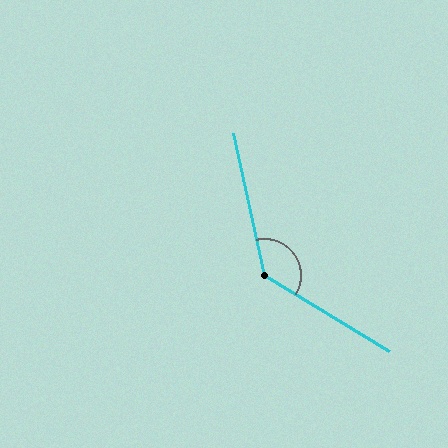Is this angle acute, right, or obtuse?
It is obtuse.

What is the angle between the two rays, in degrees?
Approximately 134 degrees.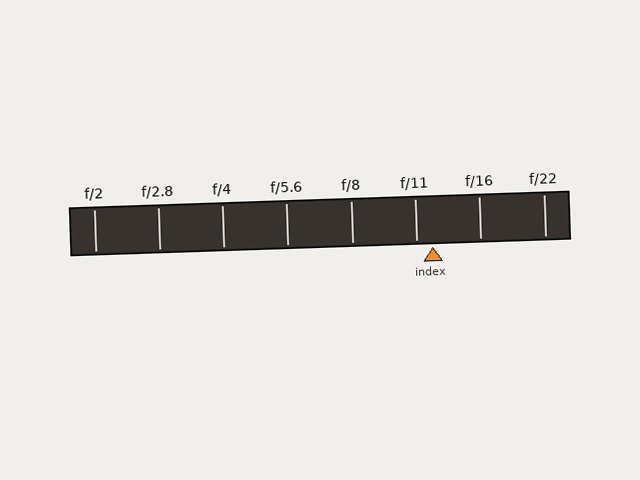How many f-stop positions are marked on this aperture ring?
There are 8 f-stop positions marked.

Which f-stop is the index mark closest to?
The index mark is closest to f/11.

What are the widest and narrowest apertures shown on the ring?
The widest aperture shown is f/2 and the narrowest is f/22.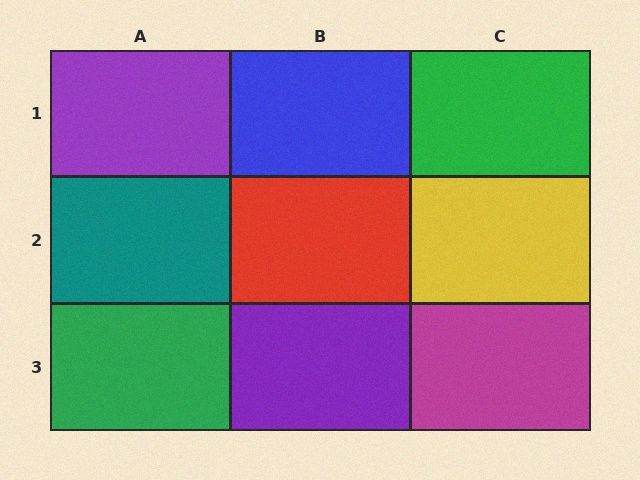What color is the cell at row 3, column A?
Green.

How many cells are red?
1 cell is red.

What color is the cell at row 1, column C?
Green.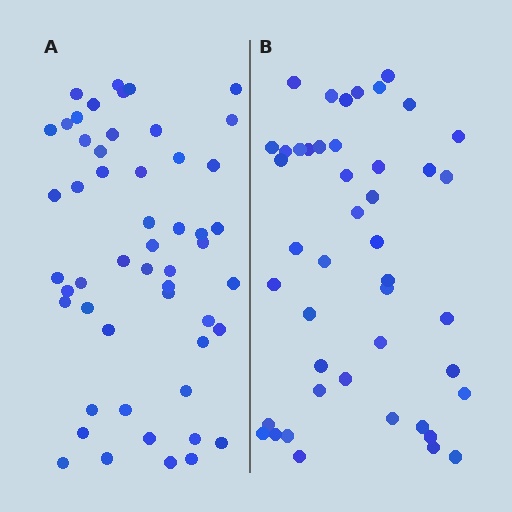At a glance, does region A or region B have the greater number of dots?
Region A (the left region) has more dots.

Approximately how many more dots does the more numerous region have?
Region A has roughly 8 or so more dots than region B.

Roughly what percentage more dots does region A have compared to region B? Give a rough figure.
About 15% more.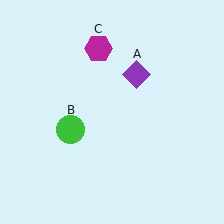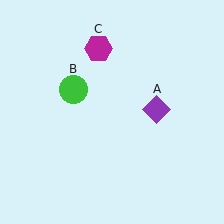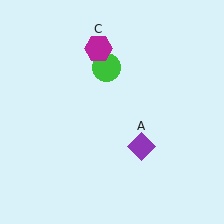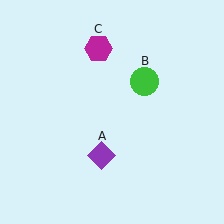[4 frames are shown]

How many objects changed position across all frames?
2 objects changed position: purple diamond (object A), green circle (object B).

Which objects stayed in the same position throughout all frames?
Magenta hexagon (object C) remained stationary.